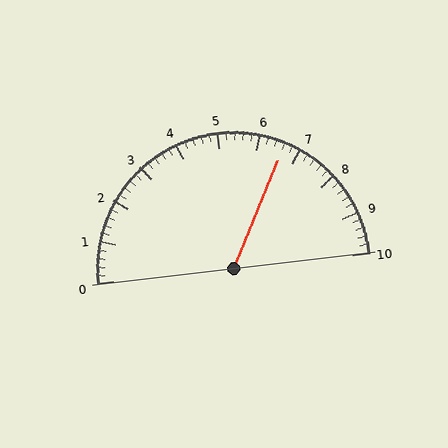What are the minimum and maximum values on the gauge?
The gauge ranges from 0 to 10.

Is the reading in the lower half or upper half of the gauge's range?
The reading is in the upper half of the range (0 to 10).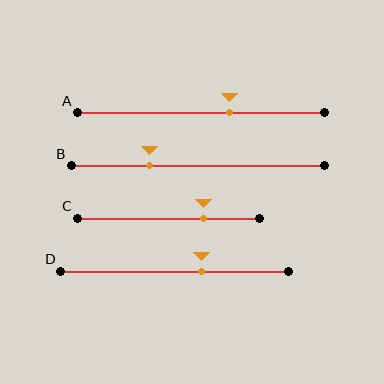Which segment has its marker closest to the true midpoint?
Segment A has its marker closest to the true midpoint.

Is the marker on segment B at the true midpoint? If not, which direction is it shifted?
No, the marker on segment B is shifted to the left by about 19% of the segment length.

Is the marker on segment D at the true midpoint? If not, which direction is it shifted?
No, the marker on segment D is shifted to the right by about 12% of the segment length.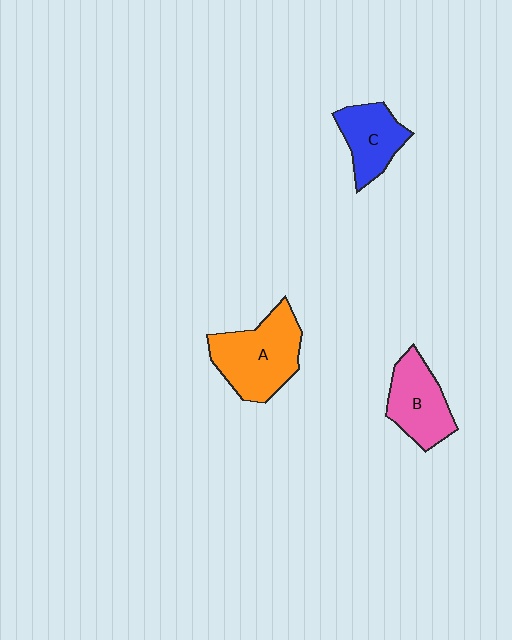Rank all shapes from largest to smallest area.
From largest to smallest: A (orange), B (pink), C (blue).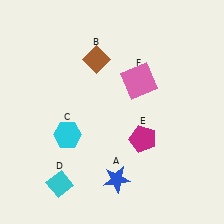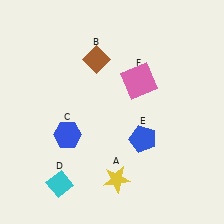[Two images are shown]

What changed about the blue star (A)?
In Image 1, A is blue. In Image 2, it changed to yellow.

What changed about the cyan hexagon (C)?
In Image 1, C is cyan. In Image 2, it changed to blue.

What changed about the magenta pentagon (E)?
In Image 1, E is magenta. In Image 2, it changed to blue.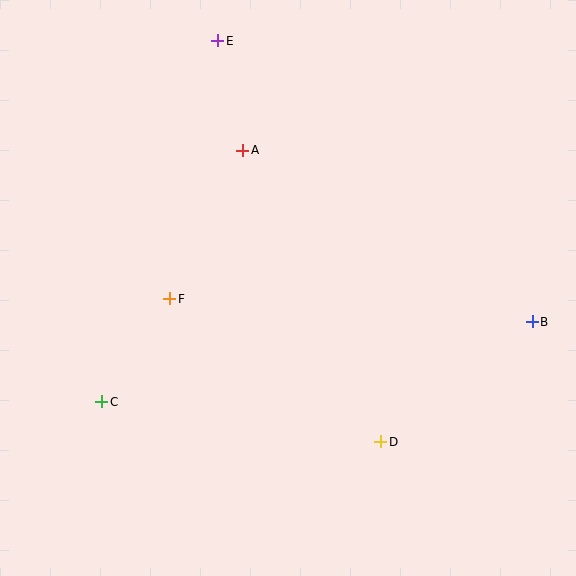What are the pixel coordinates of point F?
Point F is at (170, 299).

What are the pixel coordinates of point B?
Point B is at (532, 322).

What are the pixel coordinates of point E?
Point E is at (218, 41).